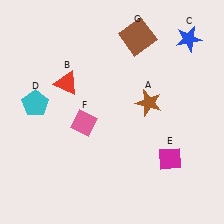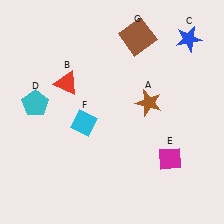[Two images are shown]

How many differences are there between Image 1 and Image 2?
There is 1 difference between the two images.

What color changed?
The diamond (F) changed from pink in Image 1 to cyan in Image 2.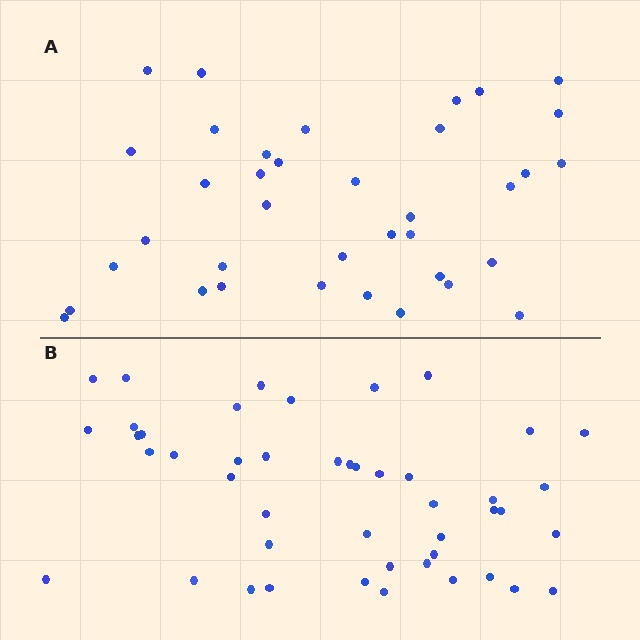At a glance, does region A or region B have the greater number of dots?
Region B (the bottom region) has more dots.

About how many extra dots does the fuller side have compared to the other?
Region B has roughly 8 or so more dots than region A.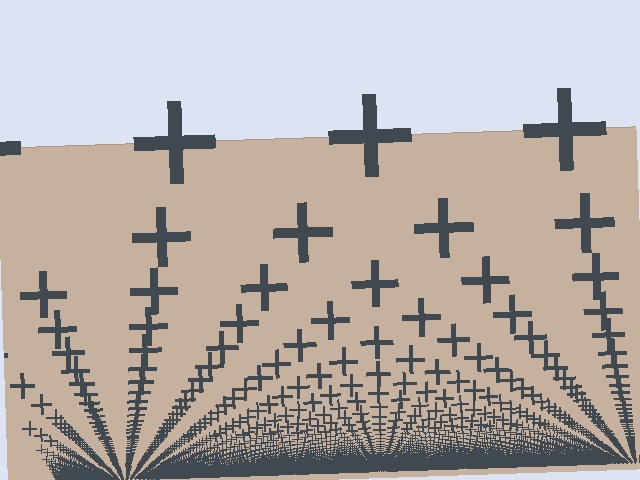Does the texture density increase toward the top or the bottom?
Density increases toward the bottom.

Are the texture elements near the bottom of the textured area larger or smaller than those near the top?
Smaller. The gradient is inverted — elements near the bottom are smaller and denser.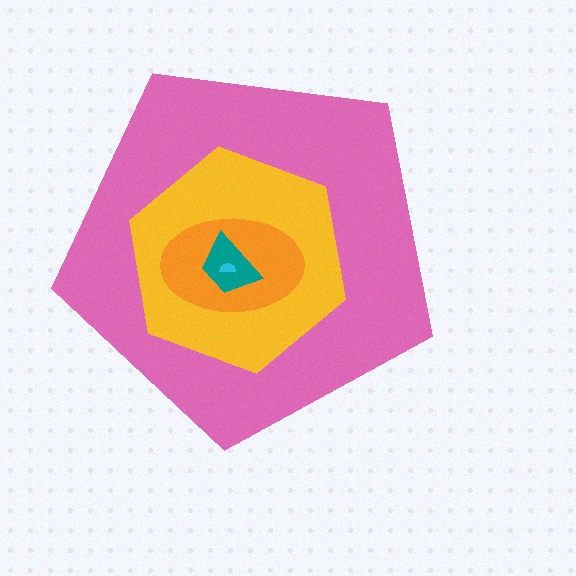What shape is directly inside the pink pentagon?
The yellow hexagon.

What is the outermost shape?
The pink pentagon.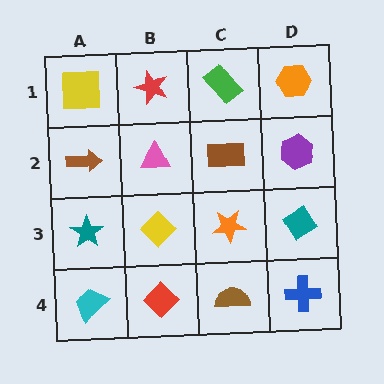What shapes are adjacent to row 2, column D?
An orange hexagon (row 1, column D), a teal diamond (row 3, column D), a brown rectangle (row 2, column C).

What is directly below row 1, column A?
A brown arrow.